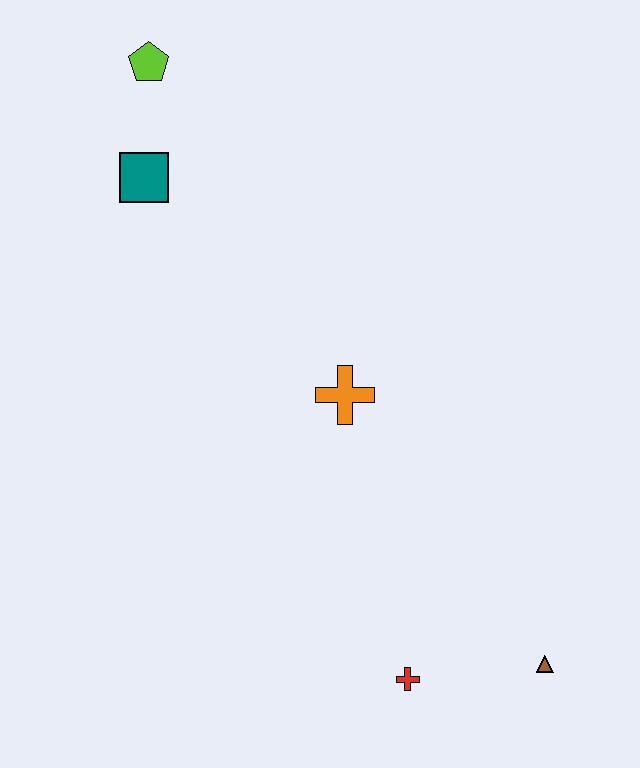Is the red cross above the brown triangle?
No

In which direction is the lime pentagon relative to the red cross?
The lime pentagon is above the red cross.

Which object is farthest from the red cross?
The lime pentagon is farthest from the red cross.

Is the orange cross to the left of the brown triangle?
Yes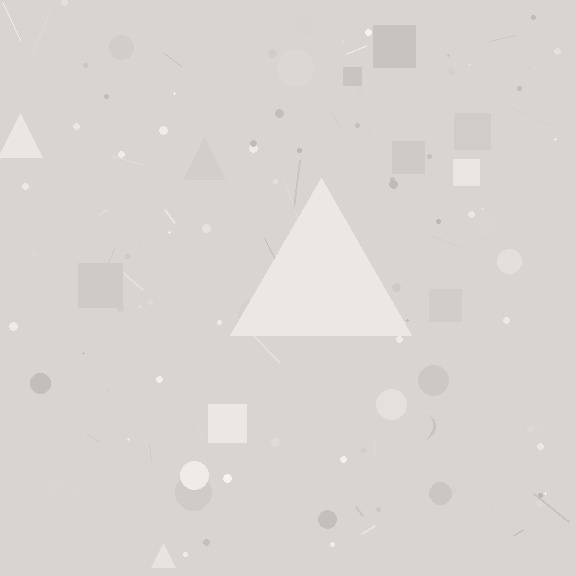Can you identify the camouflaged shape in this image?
The camouflaged shape is a triangle.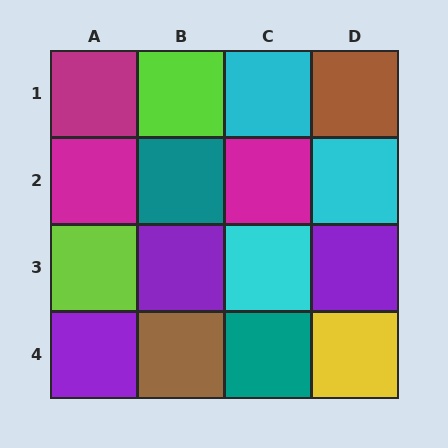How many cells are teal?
2 cells are teal.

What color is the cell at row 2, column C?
Magenta.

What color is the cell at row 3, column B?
Purple.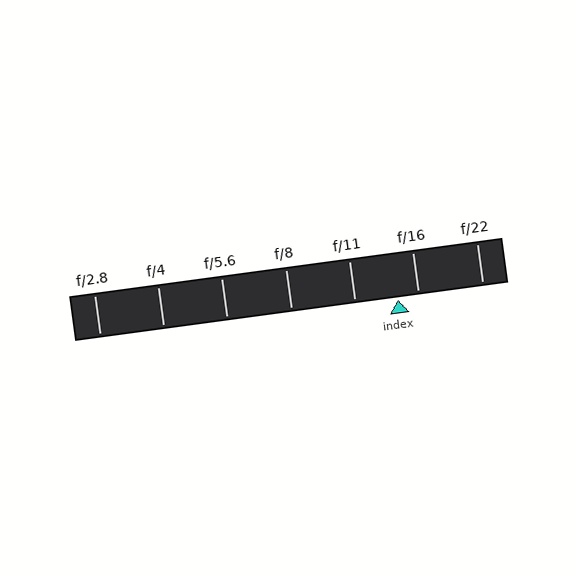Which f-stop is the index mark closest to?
The index mark is closest to f/16.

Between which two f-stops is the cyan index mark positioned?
The index mark is between f/11 and f/16.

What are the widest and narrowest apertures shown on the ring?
The widest aperture shown is f/2.8 and the narrowest is f/22.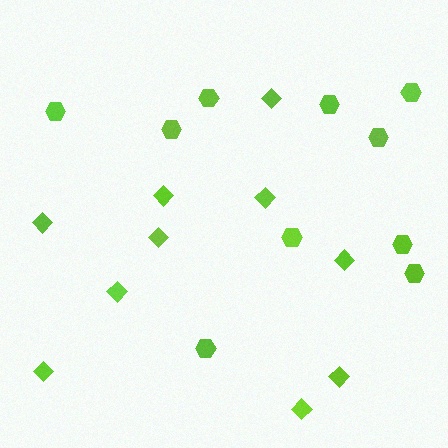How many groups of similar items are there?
There are 2 groups: one group of diamonds (10) and one group of hexagons (10).